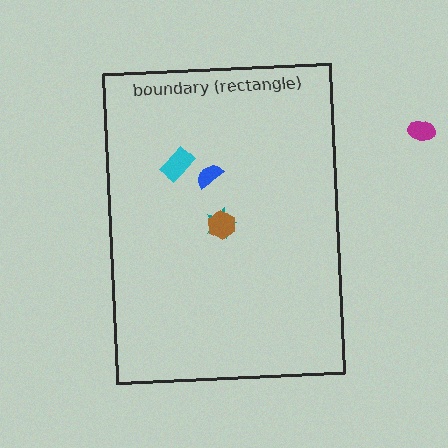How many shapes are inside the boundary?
4 inside, 1 outside.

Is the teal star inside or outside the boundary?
Inside.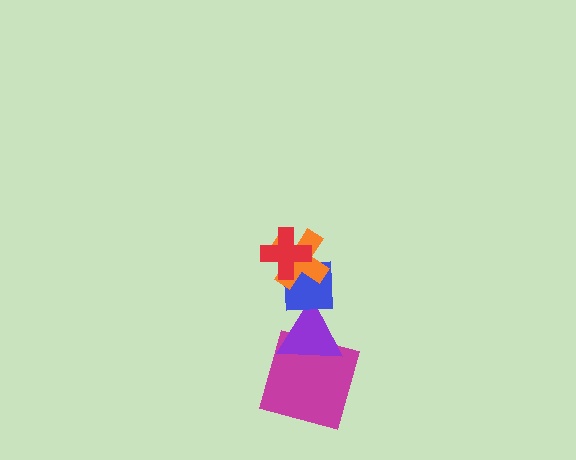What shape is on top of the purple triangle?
The blue square is on top of the purple triangle.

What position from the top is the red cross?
The red cross is 1st from the top.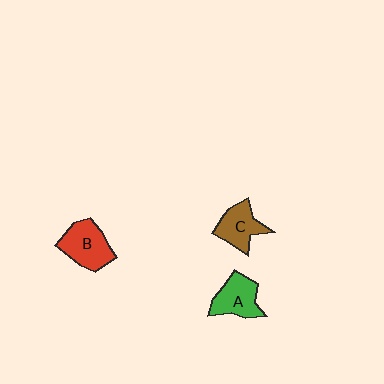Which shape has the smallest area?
Shape C (brown).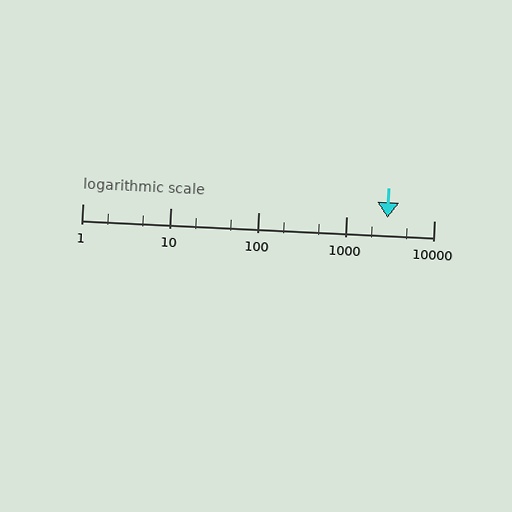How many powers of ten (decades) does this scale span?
The scale spans 4 decades, from 1 to 10000.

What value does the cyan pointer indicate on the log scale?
The pointer indicates approximately 3000.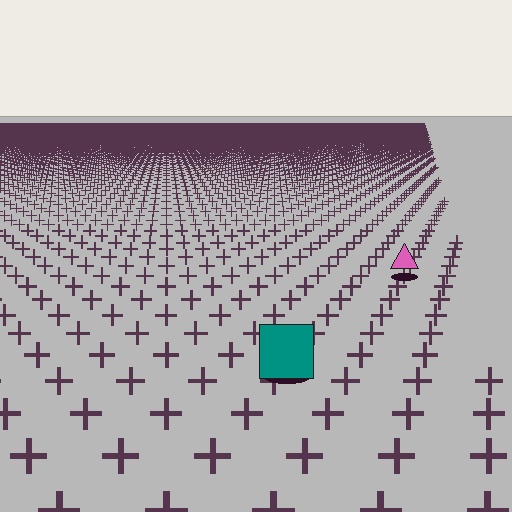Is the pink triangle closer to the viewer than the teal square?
No. The teal square is closer — you can tell from the texture gradient: the ground texture is coarser near it.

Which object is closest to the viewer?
The teal square is closest. The texture marks near it are larger and more spread out.